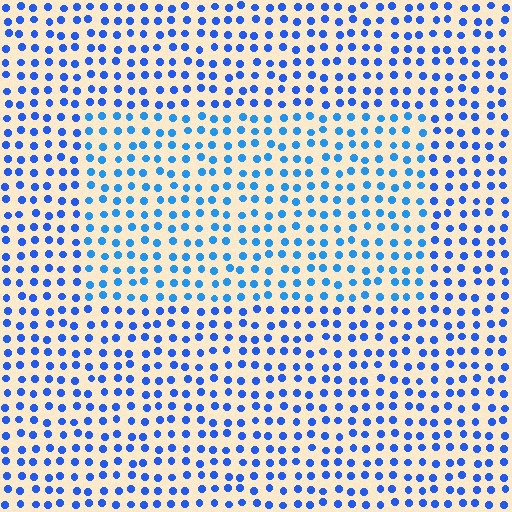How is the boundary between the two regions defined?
The boundary is defined purely by a slight shift in hue (about 18 degrees). Spacing, size, and orientation are identical on both sides.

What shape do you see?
I see a rectangle.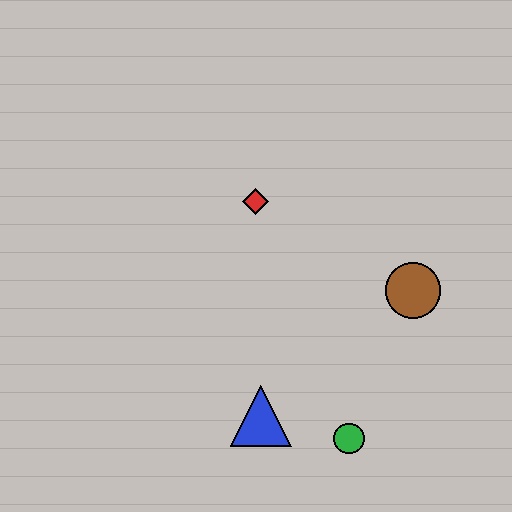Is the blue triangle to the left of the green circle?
Yes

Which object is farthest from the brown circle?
The blue triangle is farthest from the brown circle.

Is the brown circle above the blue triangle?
Yes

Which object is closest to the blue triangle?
The green circle is closest to the blue triangle.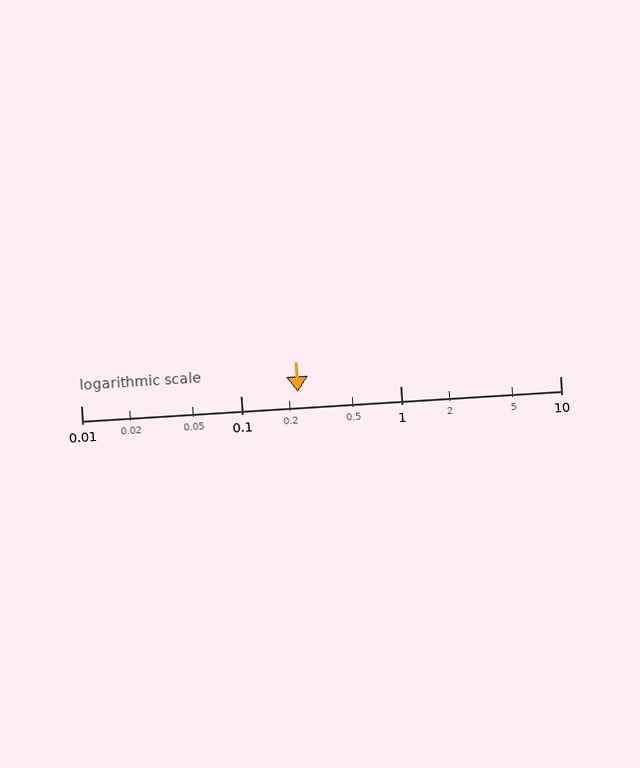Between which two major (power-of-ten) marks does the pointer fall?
The pointer is between 0.1 and 1.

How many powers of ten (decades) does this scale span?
The scale spans 3 decades, from 0.01 to 10.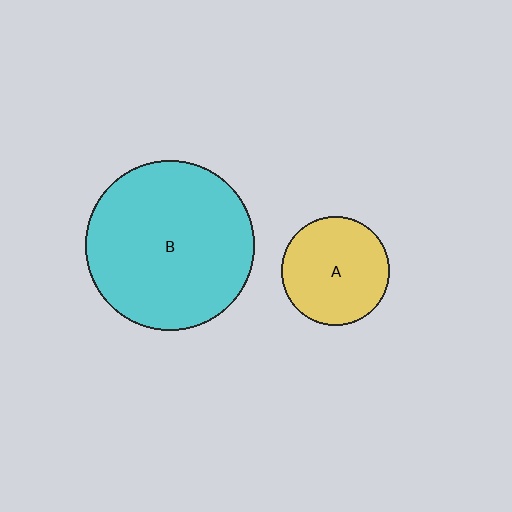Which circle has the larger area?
Circle B (cyan).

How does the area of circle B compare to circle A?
Approximately 2.4 times.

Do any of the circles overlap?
No, none of the circles overlap.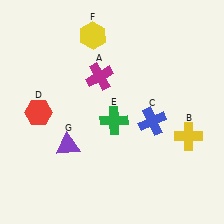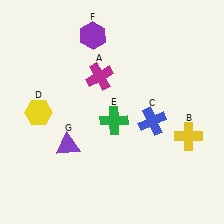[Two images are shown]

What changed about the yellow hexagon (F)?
In Image 1, F is yellow. In Image 2, it changed to purple.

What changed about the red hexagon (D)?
In Image 1, D is red. In Image 2, it changed to yellow.